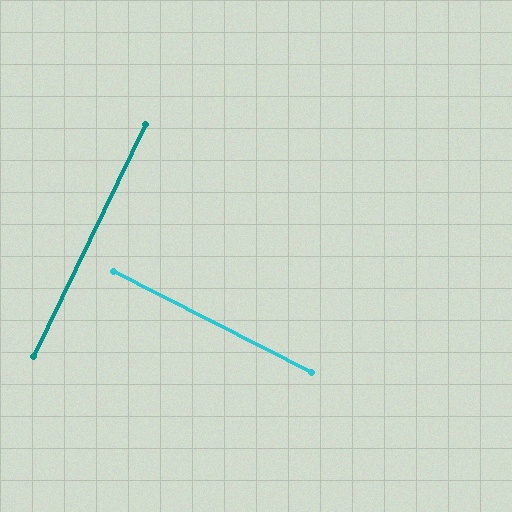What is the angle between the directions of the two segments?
Approximately 89 degrees.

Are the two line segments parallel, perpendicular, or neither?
Perpendicular — they meet at approximately 89°.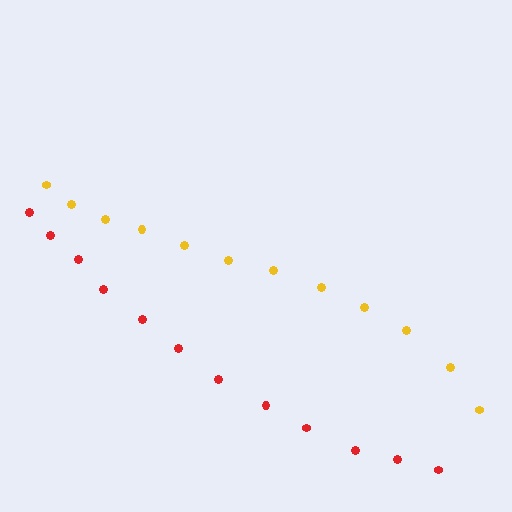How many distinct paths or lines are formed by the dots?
There are 2 distinct paths.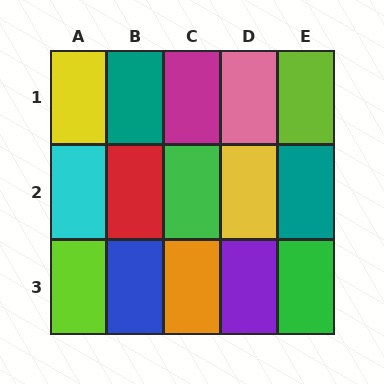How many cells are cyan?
1 cell is cyan.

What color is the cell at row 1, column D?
Pink.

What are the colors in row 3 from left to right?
Lime, blue, orange, purple, green.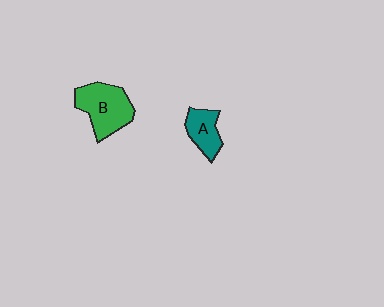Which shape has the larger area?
Shape B (green).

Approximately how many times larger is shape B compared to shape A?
Approximately 1.7 times.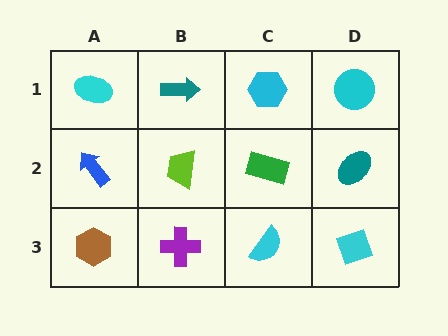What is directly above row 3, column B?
A lime trapezoid.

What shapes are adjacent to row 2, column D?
A cyan circle (row 1, column D), a cyan diamond (row 3, column D), a green rectangle (row 2, column C).